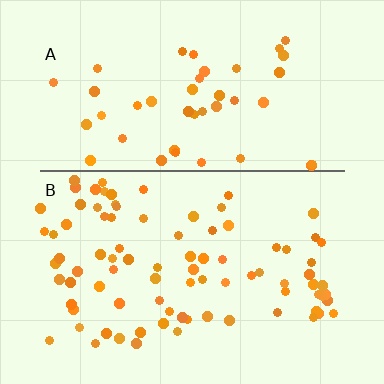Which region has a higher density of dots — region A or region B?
B (the bottom).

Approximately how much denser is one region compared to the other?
Approximately 1.9× — region B over region A.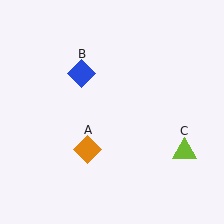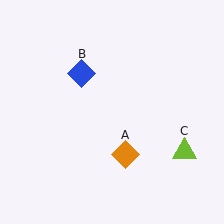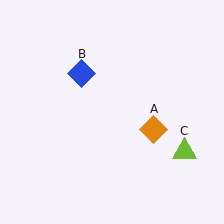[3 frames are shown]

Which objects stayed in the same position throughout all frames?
Blue diamond (object B) and lime triangle (object C) remained stationary.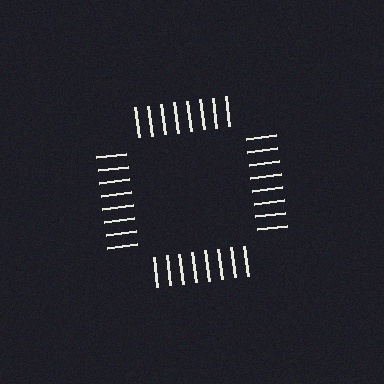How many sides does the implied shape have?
4 sides — the line-ends trace a square.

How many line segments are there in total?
32 — 8 along each of the 4 edges.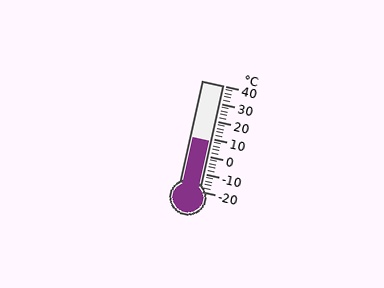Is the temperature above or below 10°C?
The temperature is below 10°C.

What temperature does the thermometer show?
The thermometer shows approximately 8°C.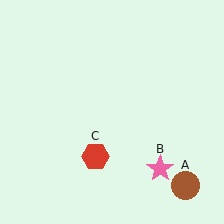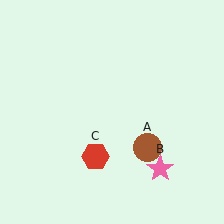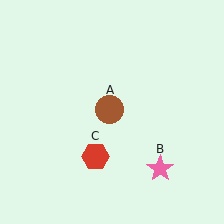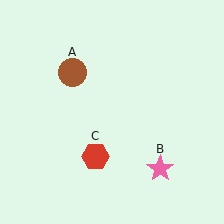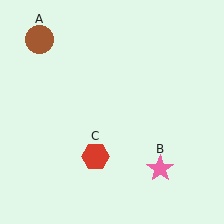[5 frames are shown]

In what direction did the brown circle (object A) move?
The brown circle (object A) moved up and to the left.